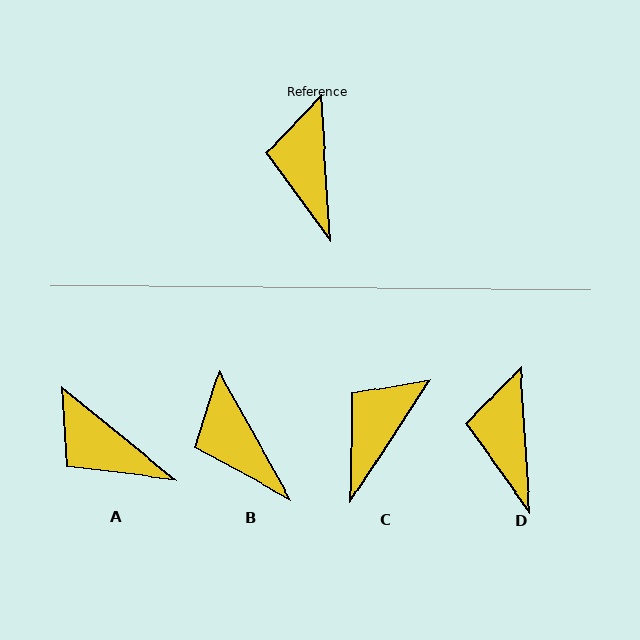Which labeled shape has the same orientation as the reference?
D.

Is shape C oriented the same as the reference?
No, it is off by about 37 degrees.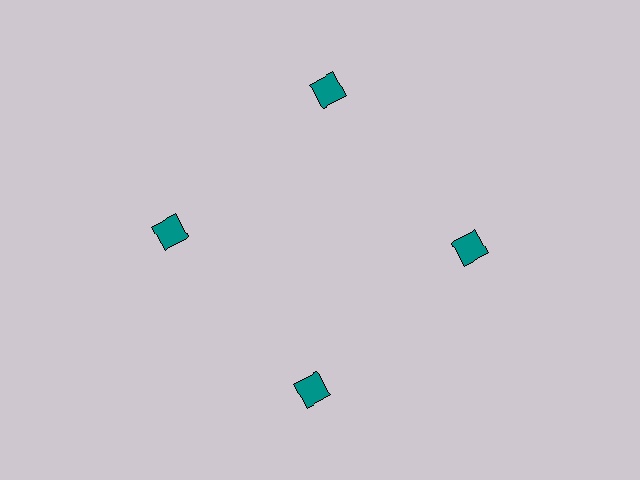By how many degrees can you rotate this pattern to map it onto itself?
The pattern maps onto itself every 90 degrees of rotation.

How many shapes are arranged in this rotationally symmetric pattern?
There are 4 shapes, arranged in 4 groups of 1.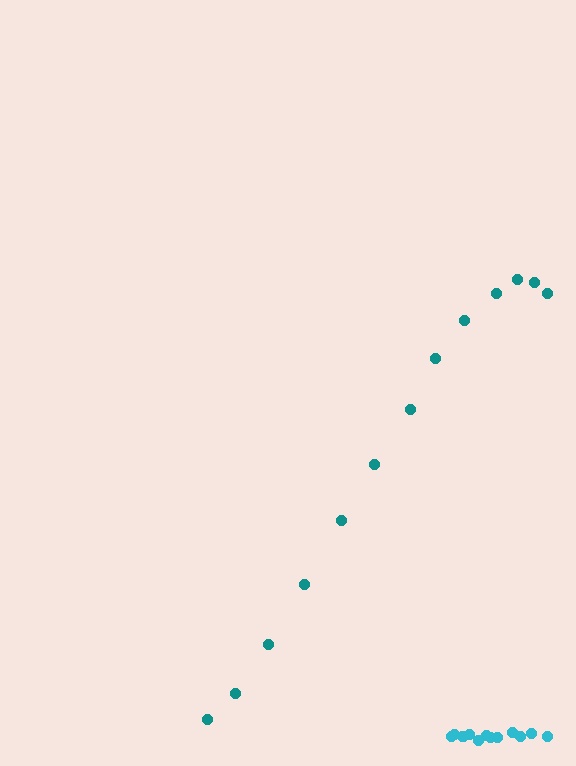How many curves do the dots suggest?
There are 2 distinct paths.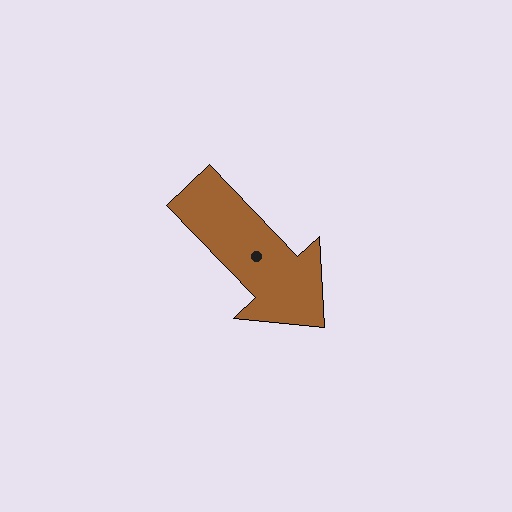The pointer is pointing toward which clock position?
Roughly 5 o'clock.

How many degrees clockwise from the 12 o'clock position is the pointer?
Approximately 136 degrees.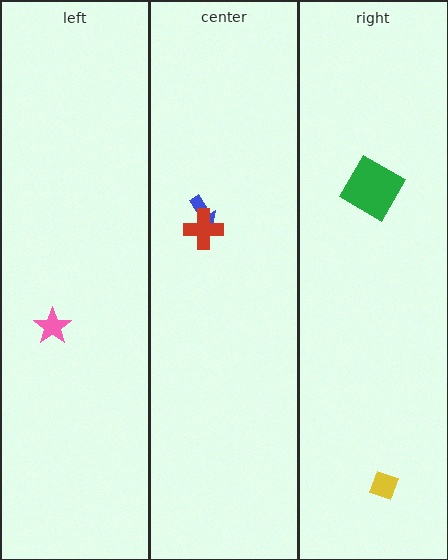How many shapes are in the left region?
1.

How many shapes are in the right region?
2.